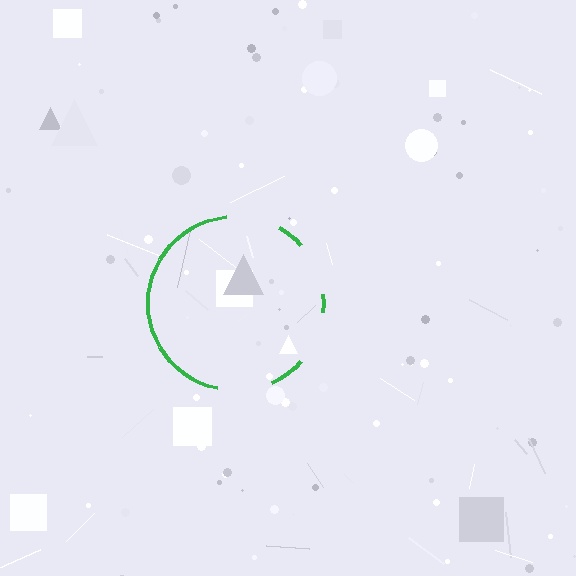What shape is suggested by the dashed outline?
The dashed outline suggests a circle.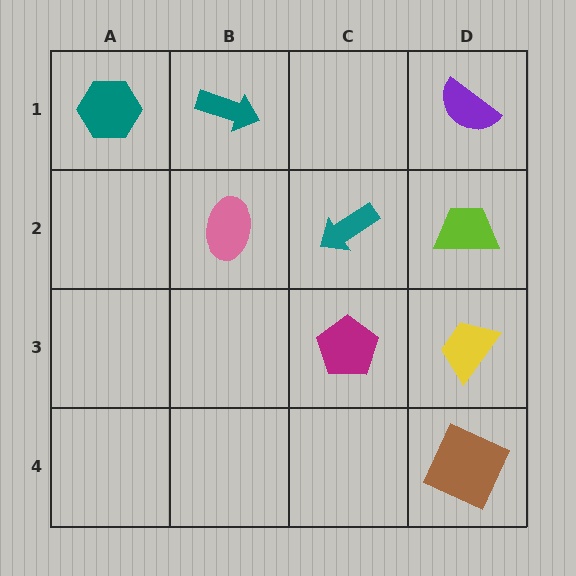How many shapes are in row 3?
2 shapes.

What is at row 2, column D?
A lime trapezoid.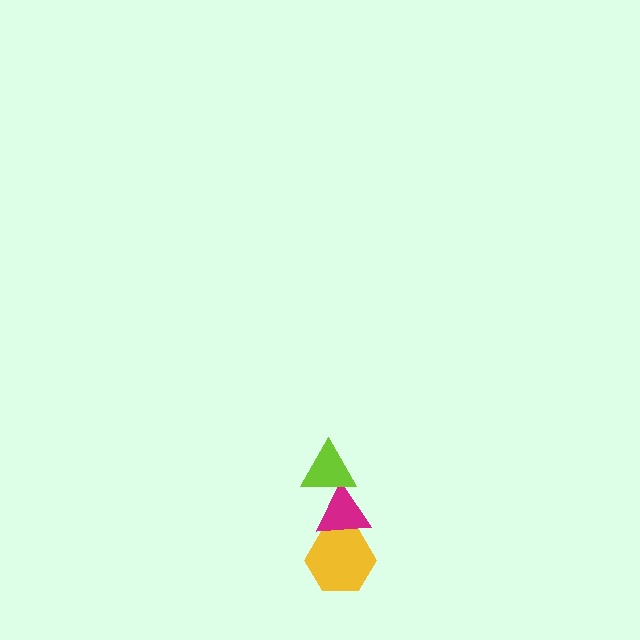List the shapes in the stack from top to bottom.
From top to bottom: the lime triangle, the magenta triangle, the yellow hexagon.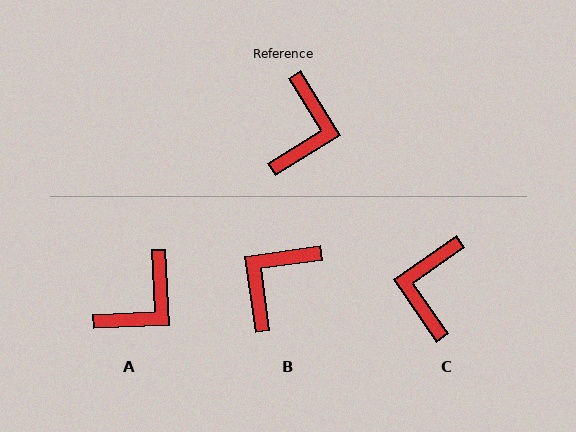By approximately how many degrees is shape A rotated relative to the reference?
Approximately 29 degrees clockwise.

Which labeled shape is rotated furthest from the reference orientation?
C, about 177 degrees away.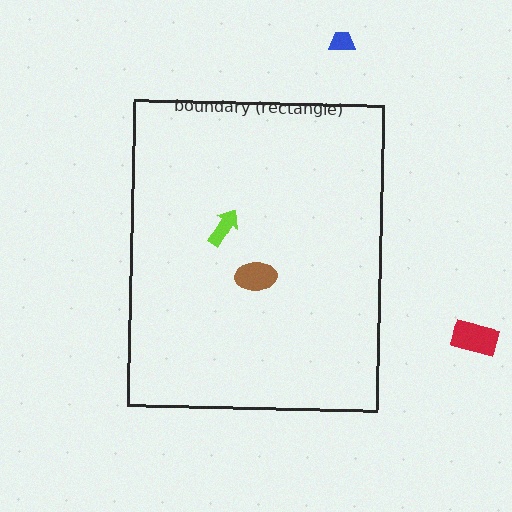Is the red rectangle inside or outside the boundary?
Outside.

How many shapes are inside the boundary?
2 inside, 2 outside.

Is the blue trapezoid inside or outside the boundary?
Outside.